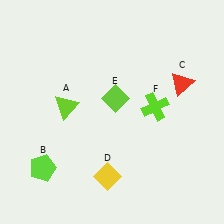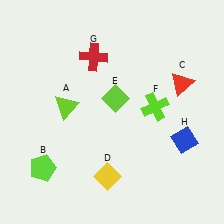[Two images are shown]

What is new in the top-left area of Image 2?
A red cross (G) was added in the top-left area of Image 2.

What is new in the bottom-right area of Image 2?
A blue diamond (H) was added in the bottom-right area of Image 2.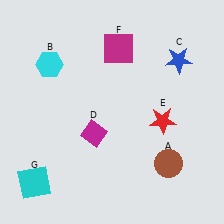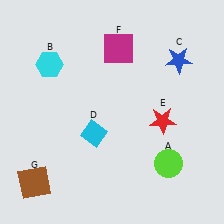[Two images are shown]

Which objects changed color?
A changed from brown to lime. D changed from magenta to cyan. G changed from cyan to brown.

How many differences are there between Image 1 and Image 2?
There are 3 differences between the two images.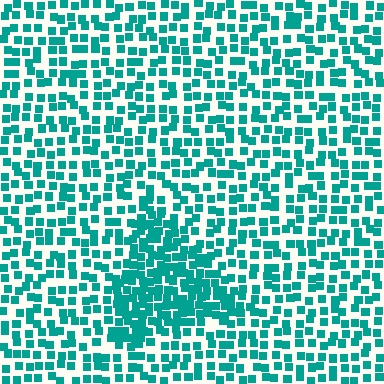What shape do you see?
I see a triangle.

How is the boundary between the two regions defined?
The boundary is defined by a change in element density (approximately 1.9x ratio). All elements are the same color, size, and shape.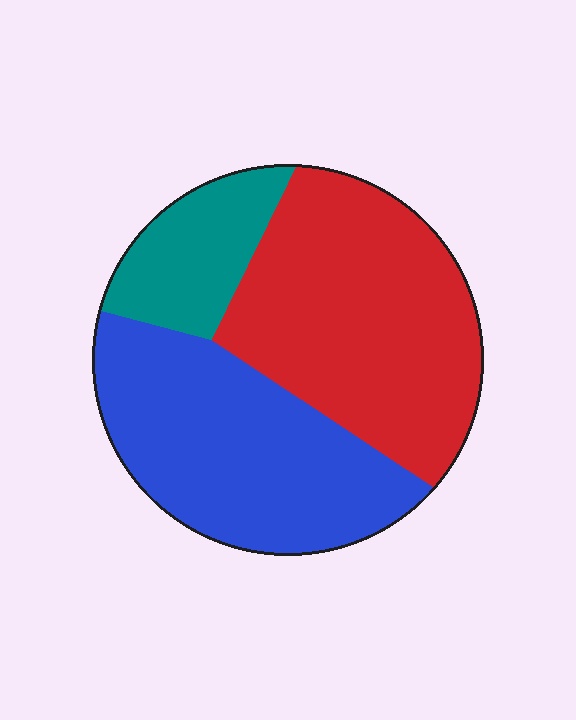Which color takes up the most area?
Red, at roughly 45%.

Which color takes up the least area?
Teal, at roughly 15%.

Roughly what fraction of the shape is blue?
Blue takes up about two fifths (2/5) of the shape.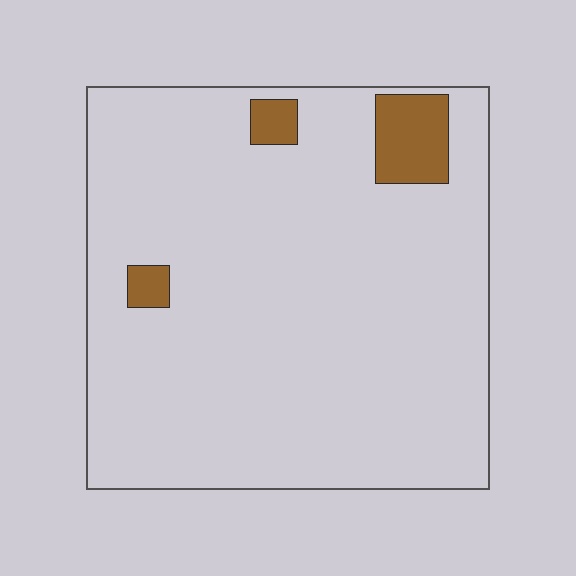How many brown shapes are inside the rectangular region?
3.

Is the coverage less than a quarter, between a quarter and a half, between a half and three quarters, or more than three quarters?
Less than a quarter.